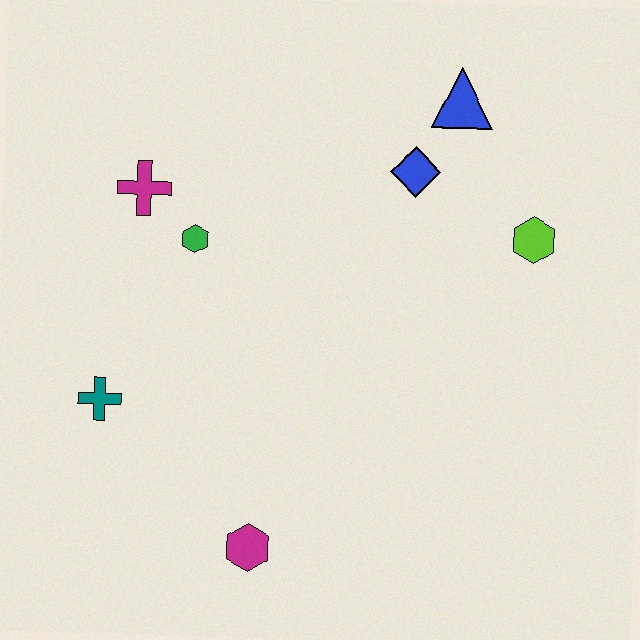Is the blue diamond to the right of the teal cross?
Yes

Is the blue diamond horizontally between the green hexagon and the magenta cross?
No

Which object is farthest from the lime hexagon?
The teal cross is farthest from the lime hexagon.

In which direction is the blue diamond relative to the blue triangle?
The blue diamond is below the blue triangle.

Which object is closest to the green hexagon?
The magenta cross is closest to the green hexagon.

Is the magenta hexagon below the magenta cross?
Yes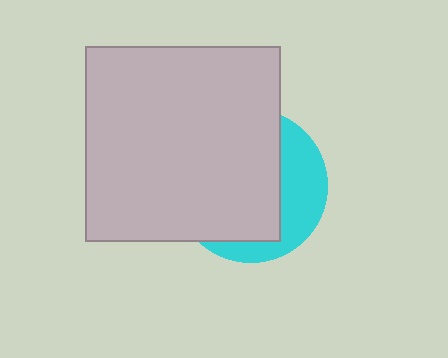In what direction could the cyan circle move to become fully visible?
The cyan circle could move right. That would shift it out from behind the light gray square entirely.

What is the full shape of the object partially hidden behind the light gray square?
The partially hidden object is a cyan circle.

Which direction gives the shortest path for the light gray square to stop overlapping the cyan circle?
Moving left gives the shortest separation.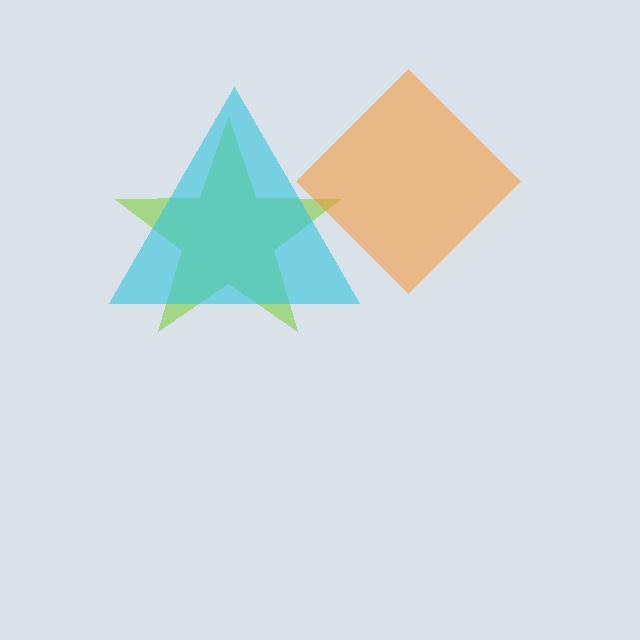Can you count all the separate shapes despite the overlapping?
Yes, there are 3 separate shapes.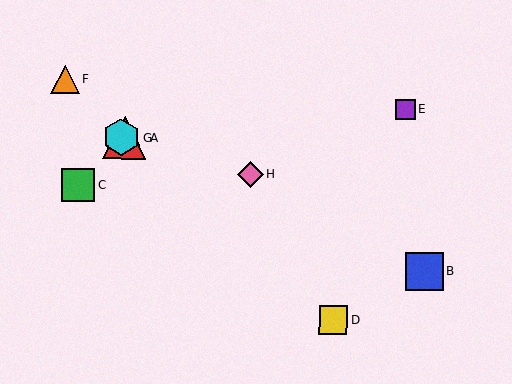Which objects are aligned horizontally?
Objects A, G are aligned horizontally.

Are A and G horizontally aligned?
Yes, both are at y≈137.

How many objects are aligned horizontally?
2 objects (A, G) are aligned horizontally.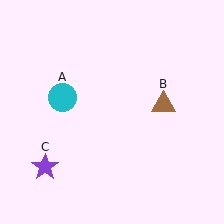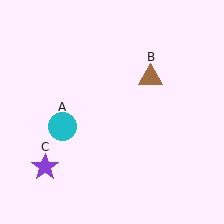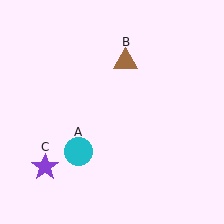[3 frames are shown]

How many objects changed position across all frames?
2 objects changed position: cyan circle (object A), brown triangle (object B).